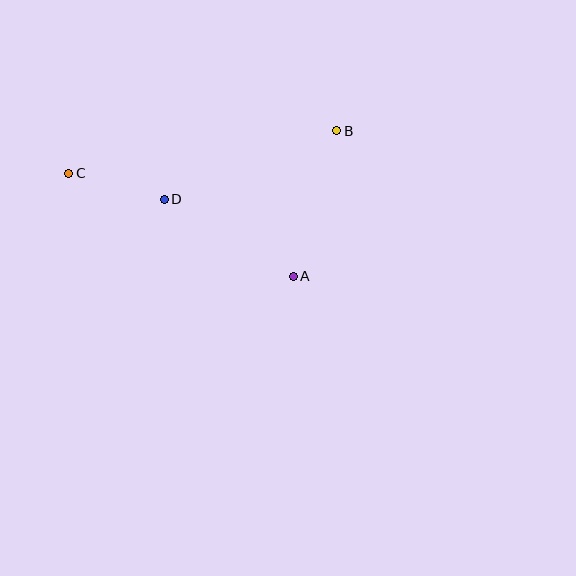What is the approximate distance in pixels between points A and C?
The distance between A and C is approximately 247 pixels.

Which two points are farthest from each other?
Points B and C are farthest from each other.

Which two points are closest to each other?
Points C and D are closest to each other.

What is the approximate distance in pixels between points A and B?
The distance between A and B is approximately 152 pixels.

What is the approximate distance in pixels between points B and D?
The distance between B and D is approximately 186 pixels.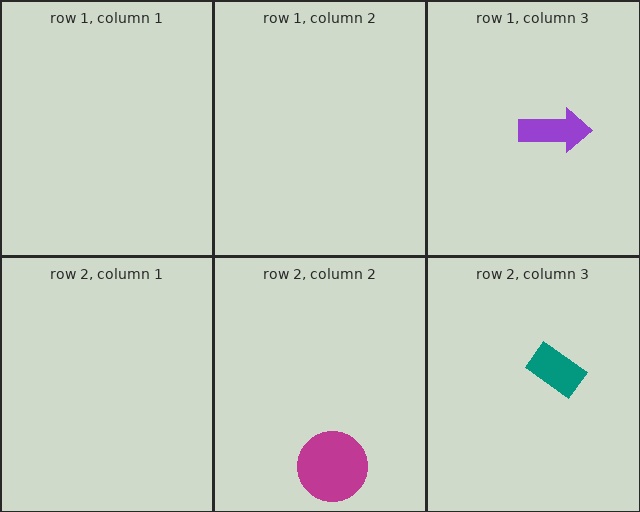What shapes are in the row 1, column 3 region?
The purple arrow.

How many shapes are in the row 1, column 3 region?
1.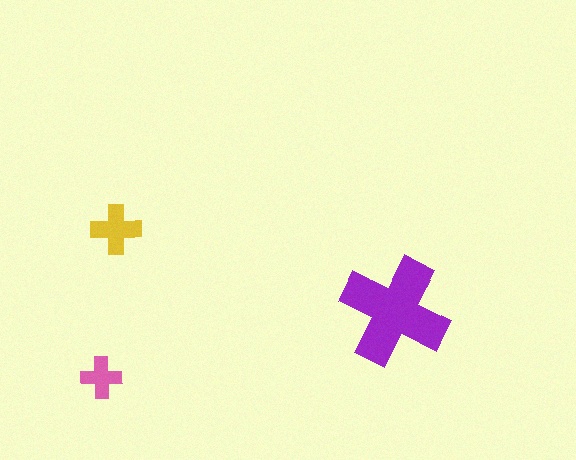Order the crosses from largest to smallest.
the purple one, the yellow one, the pink one.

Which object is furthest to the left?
The pink cross is leftmost.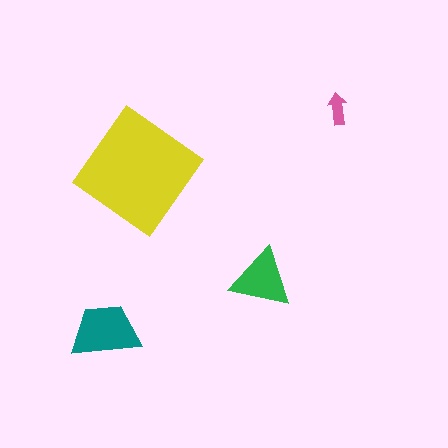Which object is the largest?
The yellow diamond.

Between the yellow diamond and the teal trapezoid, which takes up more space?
The yellow diamond.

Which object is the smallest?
The pink arrow.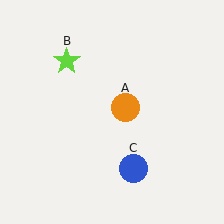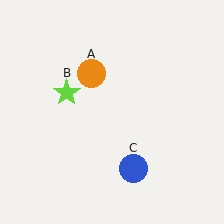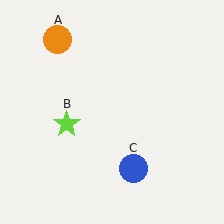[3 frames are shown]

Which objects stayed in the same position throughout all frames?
Blue circle (object C) remained stationary.